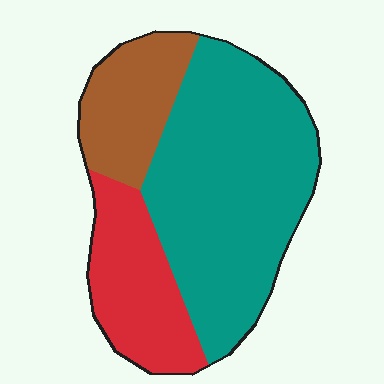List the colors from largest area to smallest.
From largest to smallest: teal, red, brown.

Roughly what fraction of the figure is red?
Red covers about 25% of the figure.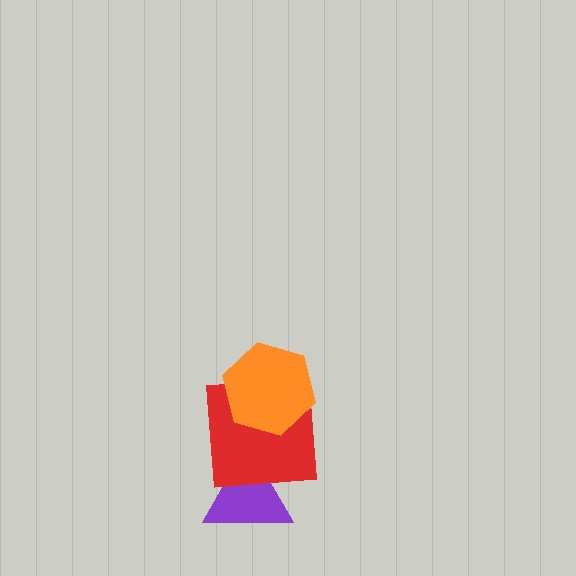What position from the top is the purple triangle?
The purple triangle is 3rd from the top.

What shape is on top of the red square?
The orange hexagon is on top of the red square.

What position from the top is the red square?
The red square is 2nd from the top.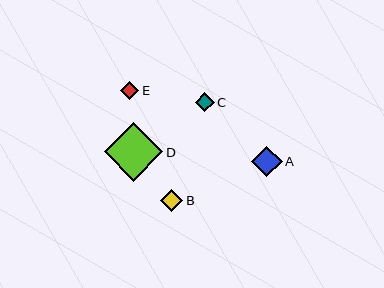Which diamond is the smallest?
Diamond E is the smallest with a size of approximately 18 pixels.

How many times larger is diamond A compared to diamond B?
Diamond A is approximately 1.4 times the size of diamond B.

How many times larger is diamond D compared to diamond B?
Diamond D is approximately 2.7 times the size of diamond B.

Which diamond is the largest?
Diamond D is the largest with a size of approximately 58 pixels.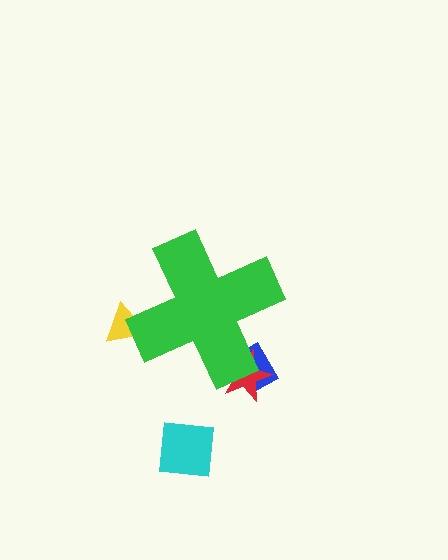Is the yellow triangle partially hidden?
Yes, the yellow triangle is partially hidden behind the green cross.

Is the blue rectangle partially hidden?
Yes, the blue rectangle is partially hidden behind the green cross.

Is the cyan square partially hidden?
No, the cyan square is fully visible.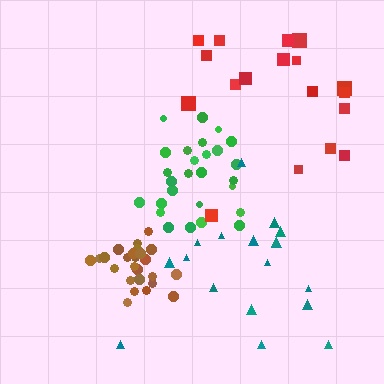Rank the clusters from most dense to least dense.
brown, green, teal, red.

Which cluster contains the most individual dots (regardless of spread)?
Green (28).